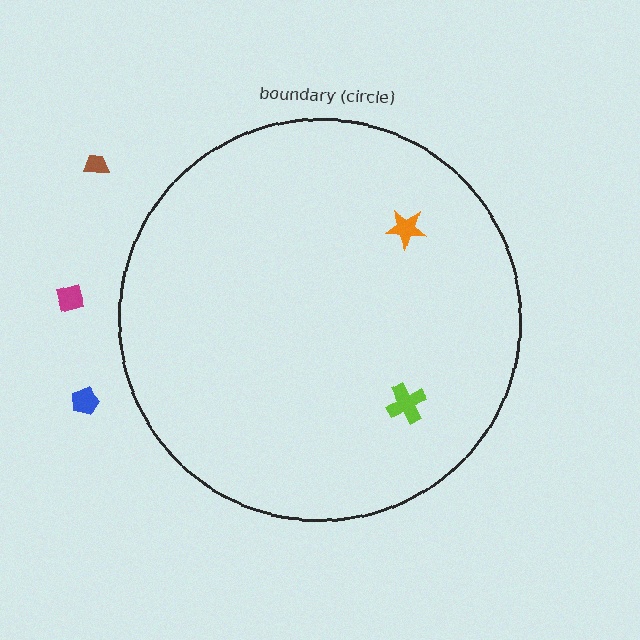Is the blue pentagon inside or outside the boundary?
Outside.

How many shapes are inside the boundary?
2 inside, 3 outside.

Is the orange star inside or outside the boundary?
Inside.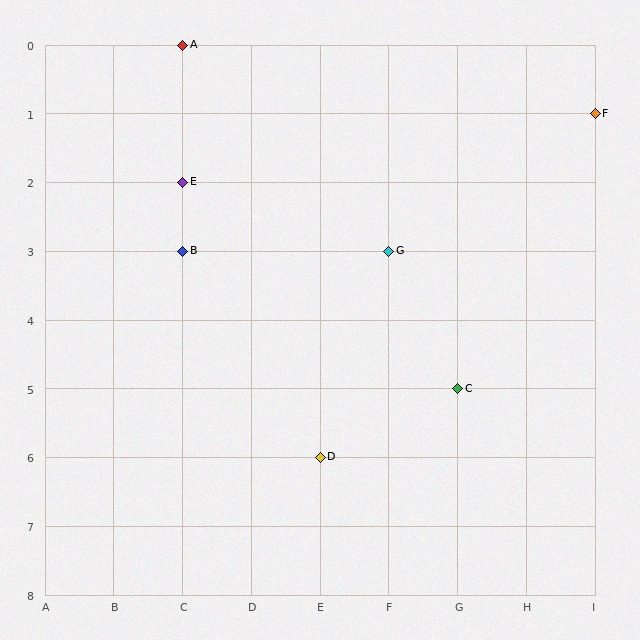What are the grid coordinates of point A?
Point A is at grid coordinates (C, 0).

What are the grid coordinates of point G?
Point G is at grid coordinates (F, 3).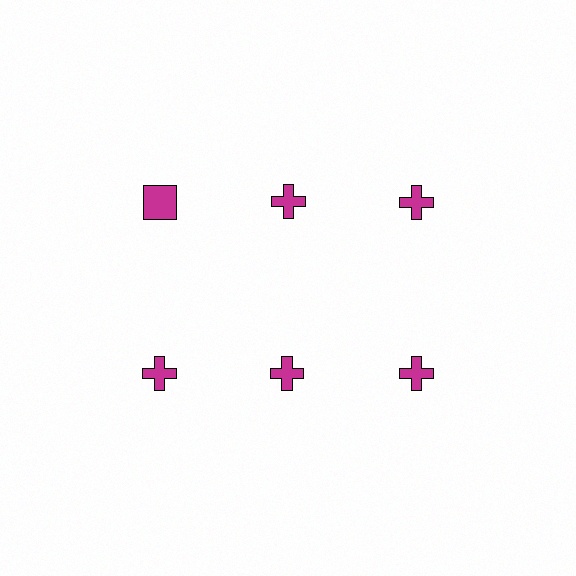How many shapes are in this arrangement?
There are 6 shapes arranged in a grid pattern.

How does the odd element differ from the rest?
It has a different shape: square instead of cross.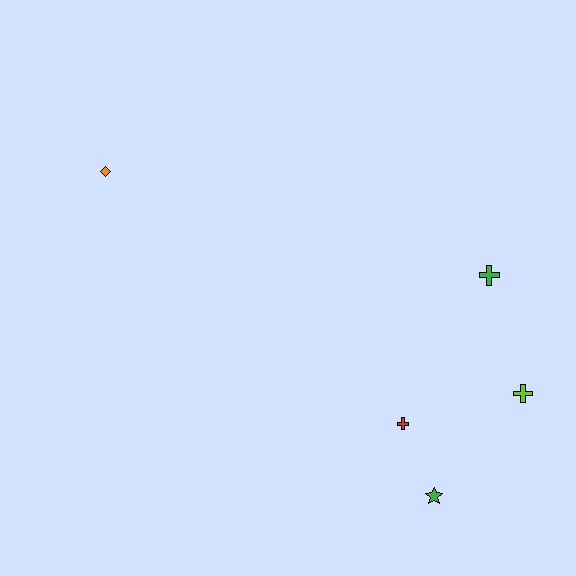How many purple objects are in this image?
There are no purple objects.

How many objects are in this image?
There are 5 objects.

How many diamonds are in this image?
There is 1 diamond.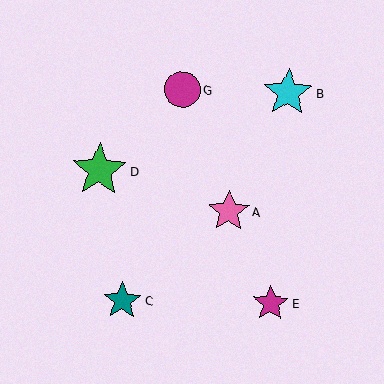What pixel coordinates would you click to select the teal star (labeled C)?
Click at (123, 301) to select the teal star C.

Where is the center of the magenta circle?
The center of the magenta circle is at (182, 90).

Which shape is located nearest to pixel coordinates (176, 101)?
The magenta circle (labeled G) at (182, 90) is nearest to that location.